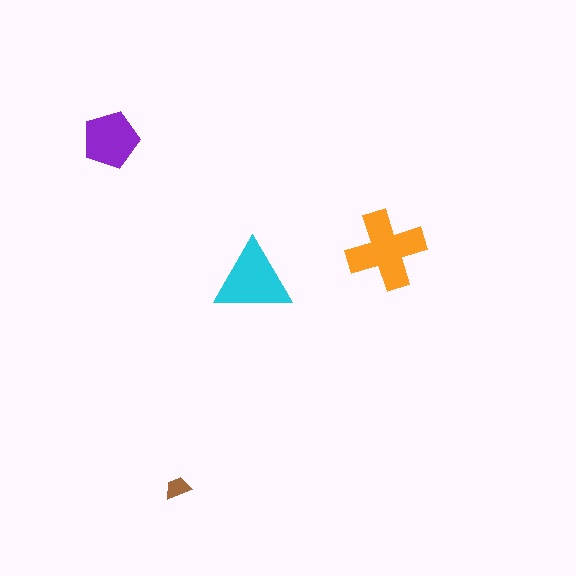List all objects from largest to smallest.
The orange cross, the cyan triangle, the purple pentagon, the brown trapezoid.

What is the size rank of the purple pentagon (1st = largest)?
3rd.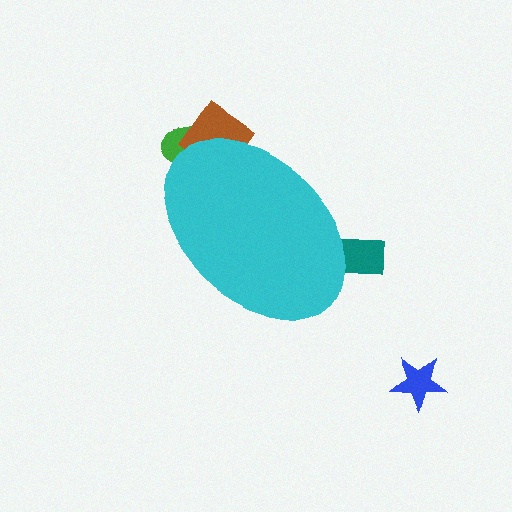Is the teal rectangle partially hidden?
Yes, the teal rectangle is partially hidden behind the cyan ellipse.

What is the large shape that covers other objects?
A cyan ellipse.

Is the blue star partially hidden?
No, the blue star is fully visible.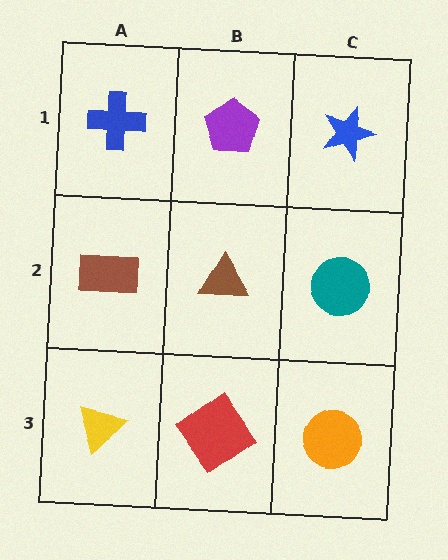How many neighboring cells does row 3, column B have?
3.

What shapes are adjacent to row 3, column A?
A brown rectangle (row 2, column A), a red diamond (row 3, column B).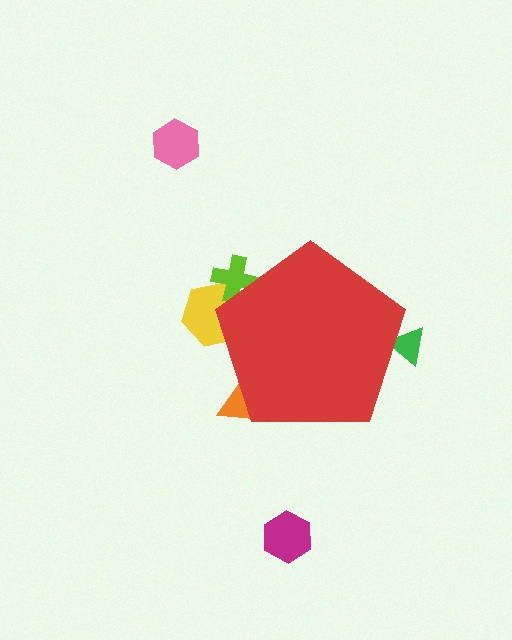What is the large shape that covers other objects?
A red pentagon.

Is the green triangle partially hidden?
Yes, the green triangle is partially hidden behind the red pentagon.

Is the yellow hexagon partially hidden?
Yes, the yellow hexagon is partially hidden behind the red pentagon.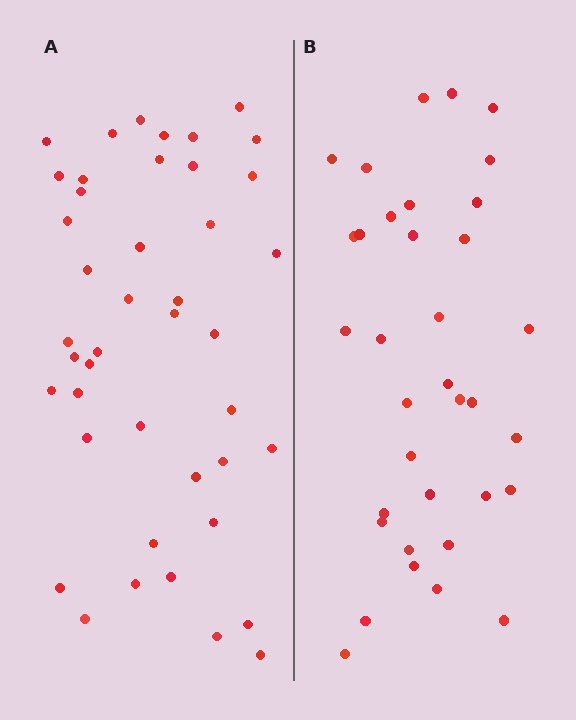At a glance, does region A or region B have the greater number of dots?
Region A (the left region) has more dots.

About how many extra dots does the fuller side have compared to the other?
Region A has roughly 8 or so more dots than region B.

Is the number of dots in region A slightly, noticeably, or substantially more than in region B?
Region A has only slightly more — the two regions are fairly close. The ratio is roughly 1.2 to 1.